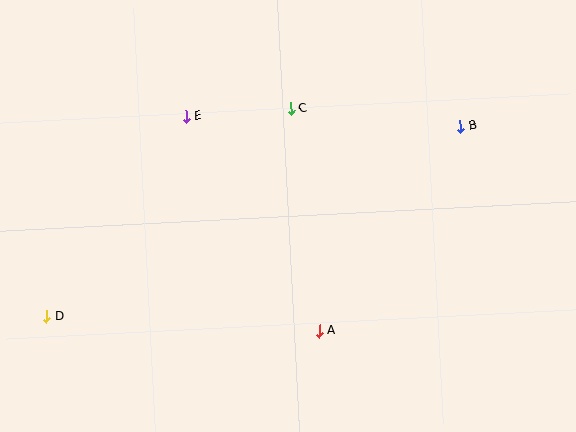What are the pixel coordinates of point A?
Point A is at (319, 331).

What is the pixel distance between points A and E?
The distance between A and E is 252 pixels.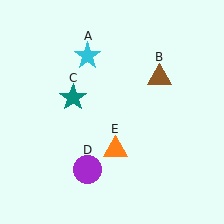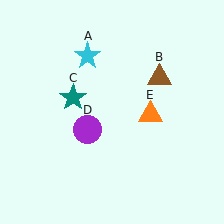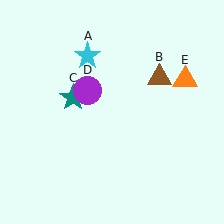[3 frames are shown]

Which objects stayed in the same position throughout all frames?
Cyan star (object A) and brown triangle (object B) and teal star (object C) remained stationary.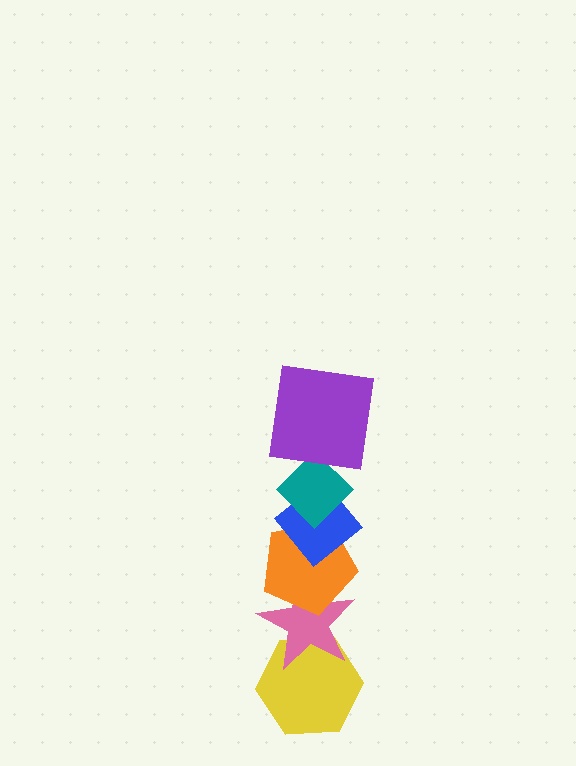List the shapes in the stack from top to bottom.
From top to bottom: the purple square, the teal diamond, the blue diamond, the orange pentagon, the pink star, the yellow hexagon.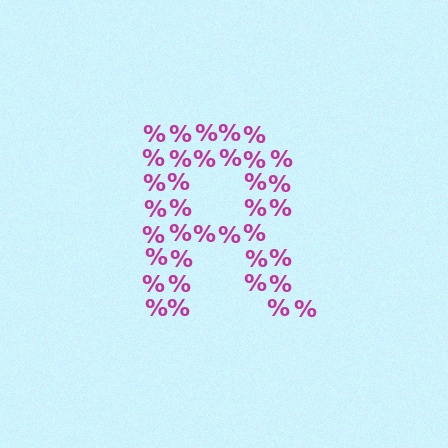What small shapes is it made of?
It is made of small percent signs.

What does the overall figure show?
The overall figure shows the letter R.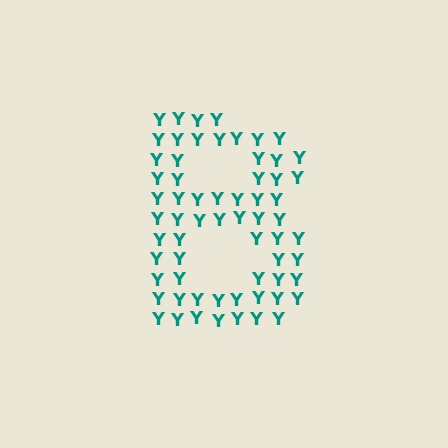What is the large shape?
The large shape is the letter B.